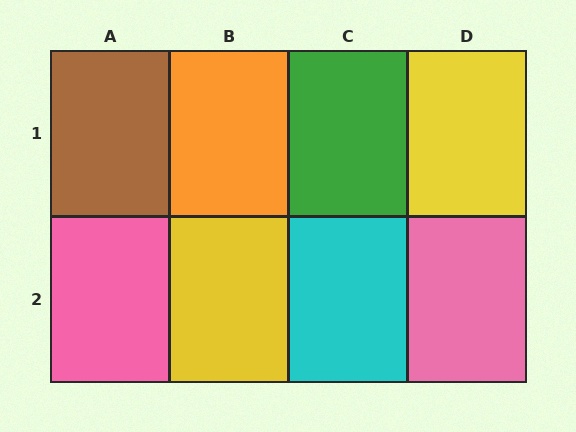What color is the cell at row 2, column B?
Yellow.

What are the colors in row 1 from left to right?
Brown, orange, green, yellow.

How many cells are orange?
1 cell is orange.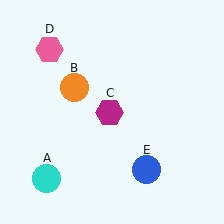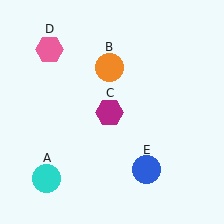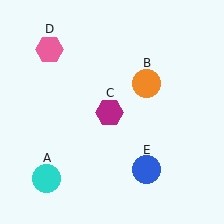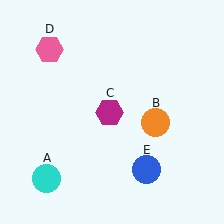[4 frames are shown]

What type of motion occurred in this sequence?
The orange circle (object B) rotated clockwise around the center of the scene.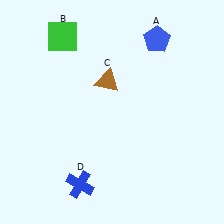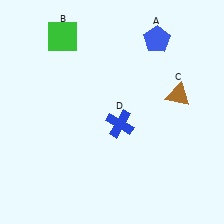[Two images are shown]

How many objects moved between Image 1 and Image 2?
2 objects moved between the two images.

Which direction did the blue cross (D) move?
The blue cross (D) moved up.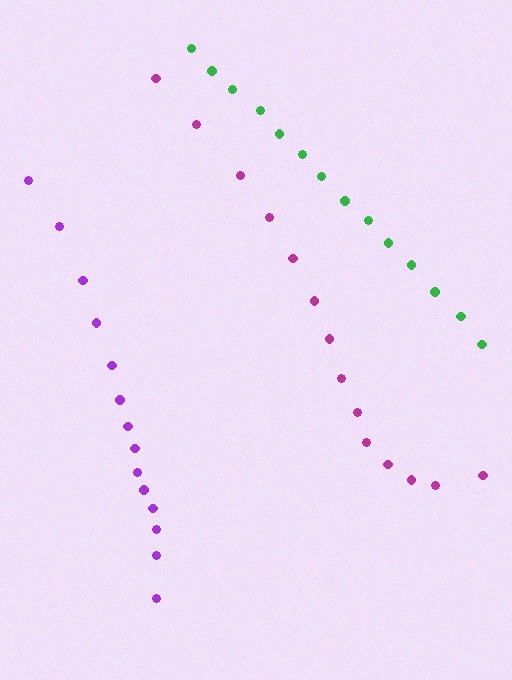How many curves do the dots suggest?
There are 3 distinct paths.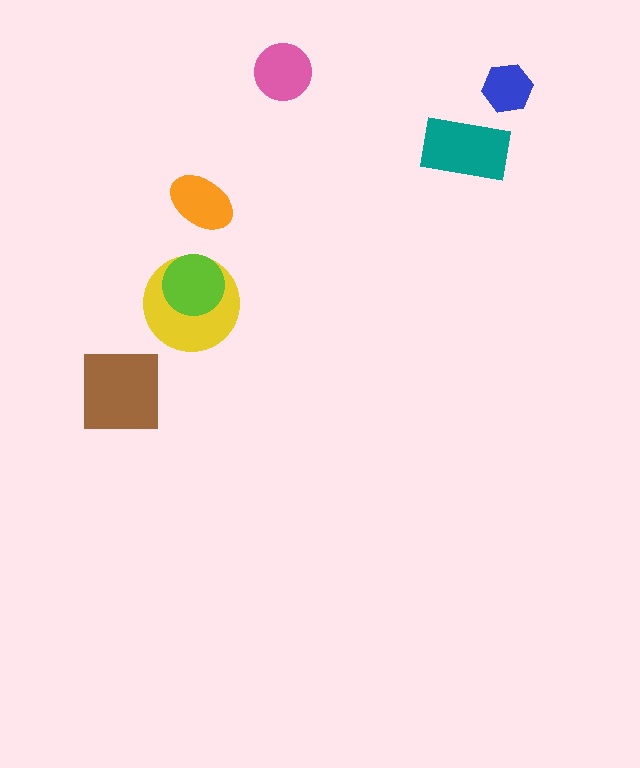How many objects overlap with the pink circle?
0 objects overlap with the pink circle.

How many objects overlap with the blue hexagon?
0 objects overlap with the blue hexagon.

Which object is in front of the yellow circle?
The lime circle is in front of the yellow circle.